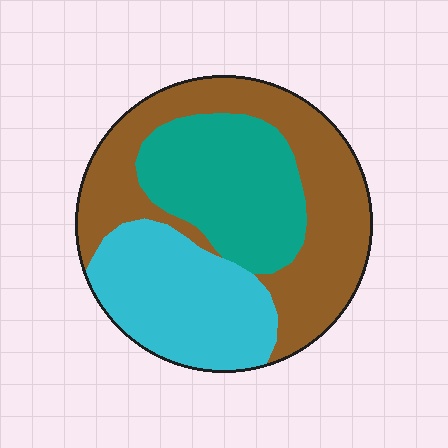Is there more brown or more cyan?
Brown.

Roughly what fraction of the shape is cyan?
Cyan takes up between a sixth and a third of the shape.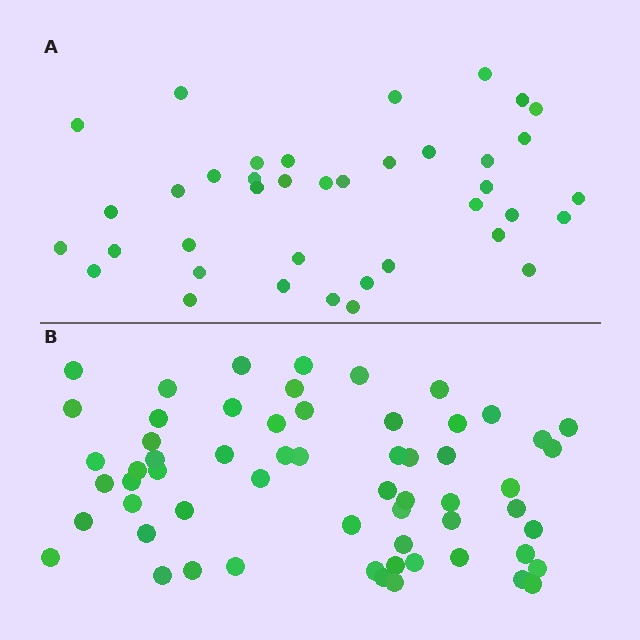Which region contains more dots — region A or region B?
Region B (the bottom region) has more dots.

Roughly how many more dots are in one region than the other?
Region B has approximately 20 more dots than region A.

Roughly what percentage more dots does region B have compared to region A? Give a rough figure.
About 55% more.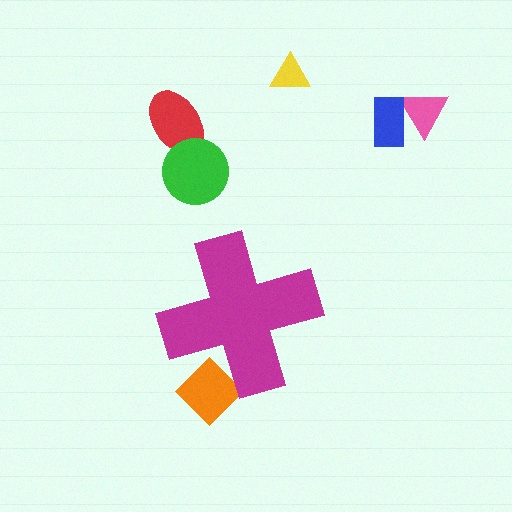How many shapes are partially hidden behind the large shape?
1 shape is partially hidden.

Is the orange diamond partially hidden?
Yes, the orange diamond is partially hidden behind the magenta cross.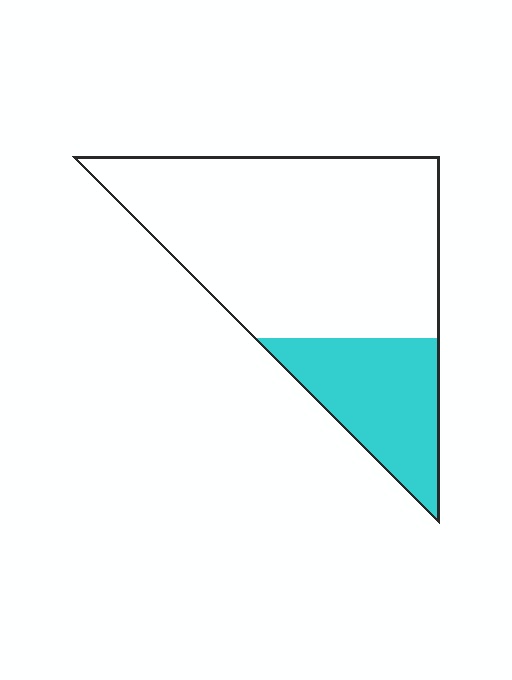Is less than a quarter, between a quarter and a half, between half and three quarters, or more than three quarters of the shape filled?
Between a quarter and a half.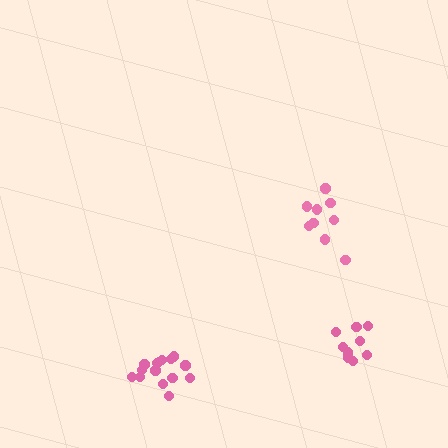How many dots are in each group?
Group 1: 9 dots, Group 2: 10 dots, Group 3: 15 dots (34 total).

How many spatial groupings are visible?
There are 3 spatial groupings.